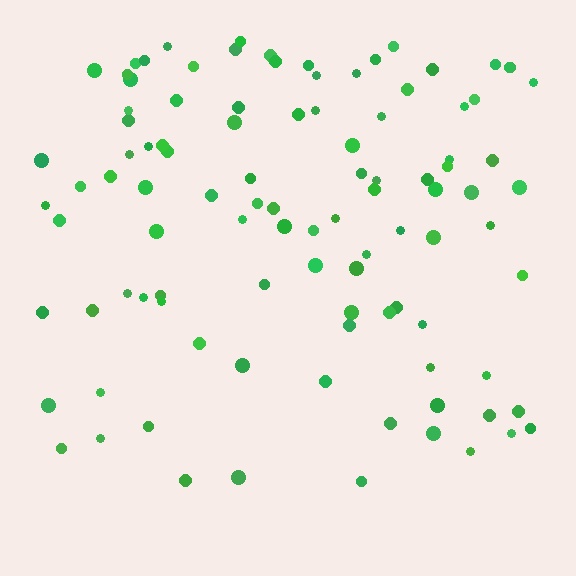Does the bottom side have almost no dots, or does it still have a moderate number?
Still a moderate number, just noticeably fewer than the top.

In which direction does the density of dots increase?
From bottom to top, with the top side densest.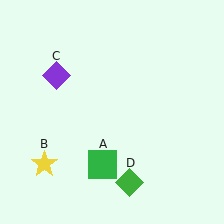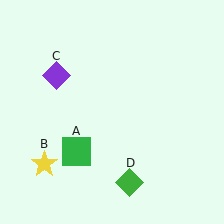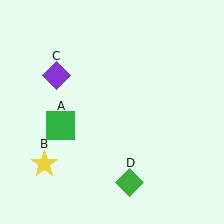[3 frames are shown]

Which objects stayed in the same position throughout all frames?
Yellow star (object B) and purple diamond (object C) and green diamond (object D) remained stationary.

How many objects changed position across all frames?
1 object changed position: green square (object A).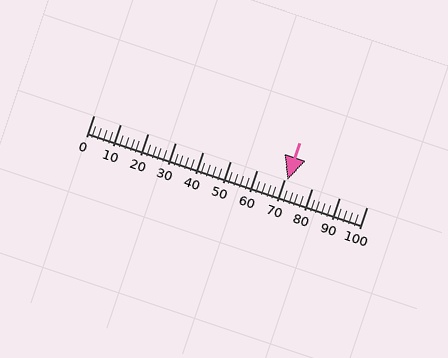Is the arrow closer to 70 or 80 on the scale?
The arrow is closer to 70.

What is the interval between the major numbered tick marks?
The major tick marks are spaced 10 units apart.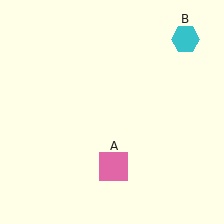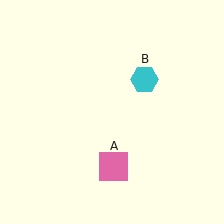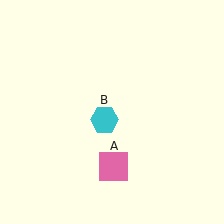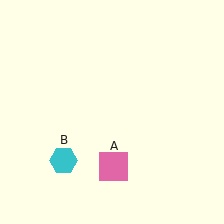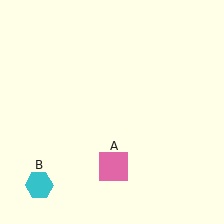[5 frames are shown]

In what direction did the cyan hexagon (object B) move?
The cyan hexagon (object B) moved down and to the left.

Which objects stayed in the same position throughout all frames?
Pink square (object A) remained stationary.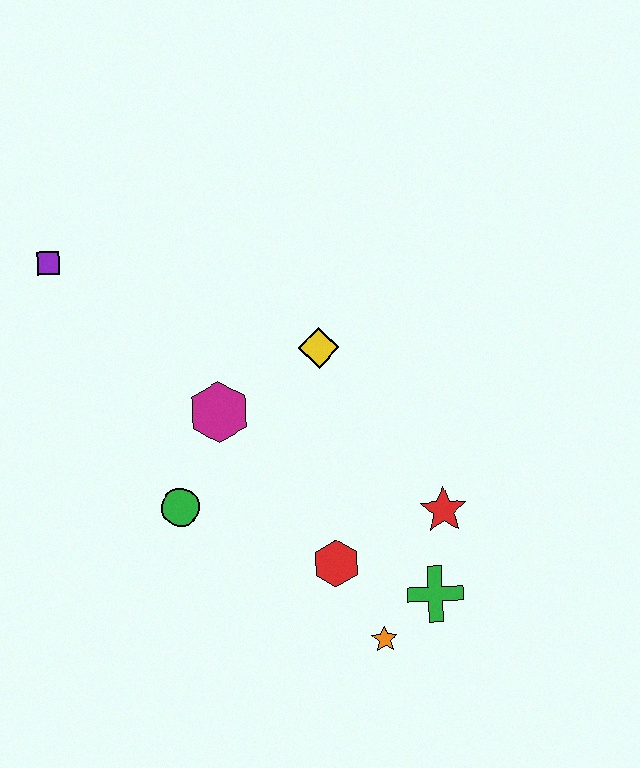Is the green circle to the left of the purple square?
No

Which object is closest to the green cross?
The orange star is closest to the green cross.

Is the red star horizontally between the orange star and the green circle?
No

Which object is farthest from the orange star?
The purple square is farthest from the orange star.